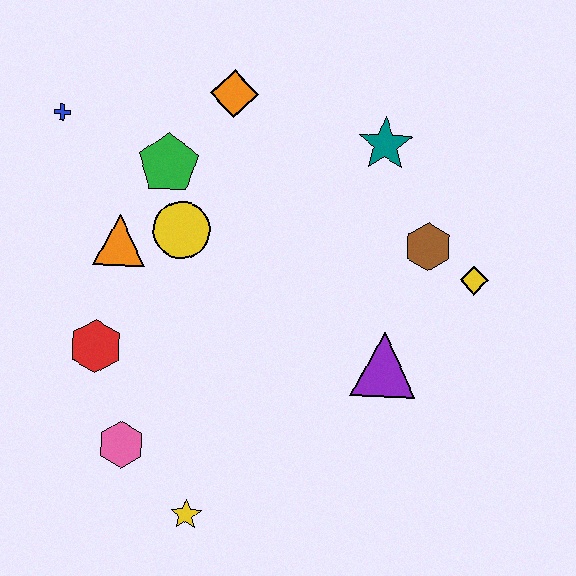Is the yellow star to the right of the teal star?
No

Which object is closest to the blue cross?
The green pentagon is closest to the blue cross.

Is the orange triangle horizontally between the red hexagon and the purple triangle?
Yes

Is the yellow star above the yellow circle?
No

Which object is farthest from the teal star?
The yellow star is farthest from the teal star.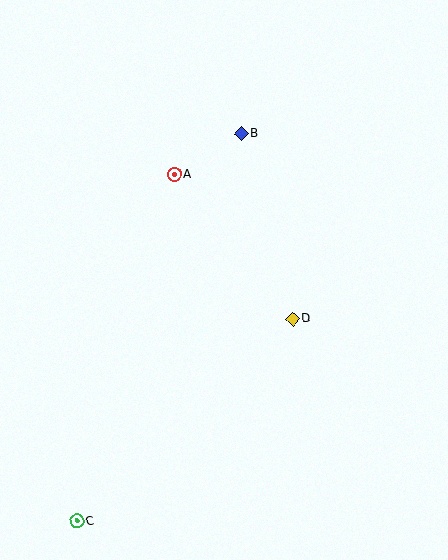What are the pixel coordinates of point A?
Point A is at (174, 175).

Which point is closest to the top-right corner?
Point B is closest to the top-right corner.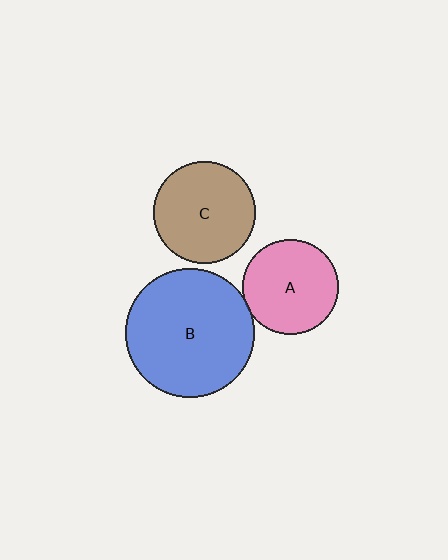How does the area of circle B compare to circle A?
Approximately 1.8 times.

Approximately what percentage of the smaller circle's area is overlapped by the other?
Approximately 5%.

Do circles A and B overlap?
Yes.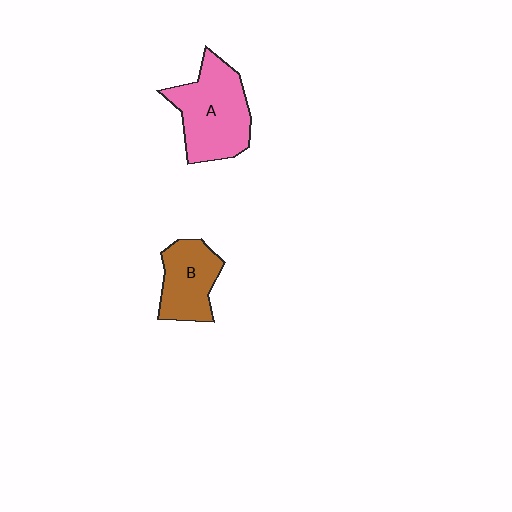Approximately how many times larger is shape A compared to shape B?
Approximately 1.5 times.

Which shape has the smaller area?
Shape B (brown).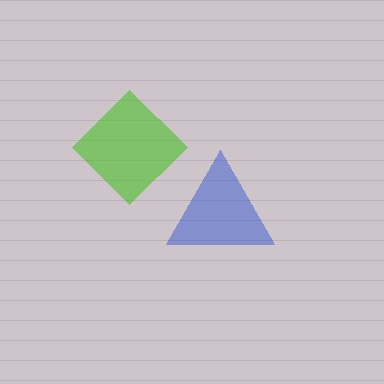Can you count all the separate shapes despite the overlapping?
Yes, there are 2 separate shapes.